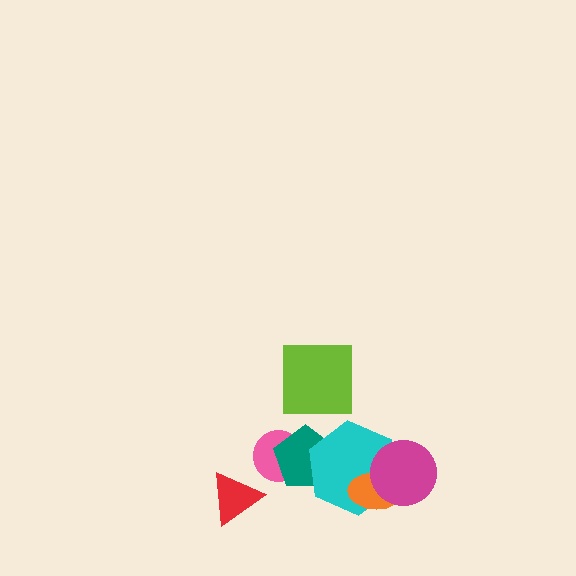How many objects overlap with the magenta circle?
2 objects overlap with the magenta circle.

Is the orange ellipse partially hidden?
Yes, it is partially covered by another shape.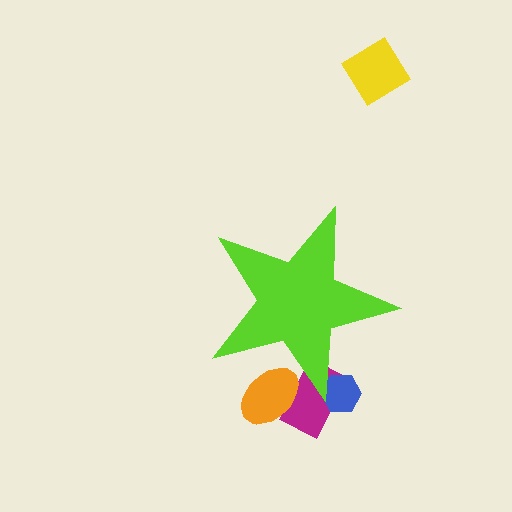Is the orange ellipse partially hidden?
Yes, the orange ellipse is partially hidden behind the lime star.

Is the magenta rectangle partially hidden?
Yes, the magenta rectangle is partially hidden behind the lime star.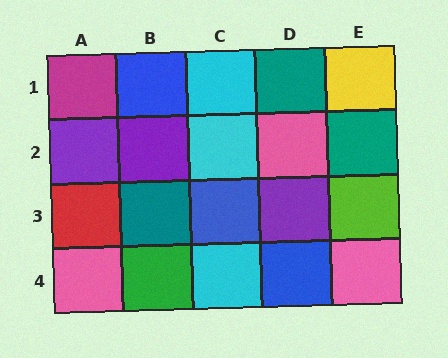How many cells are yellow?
1 cell is yellow.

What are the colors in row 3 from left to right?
Red, teal, blue, purple, lime.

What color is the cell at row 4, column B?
Green.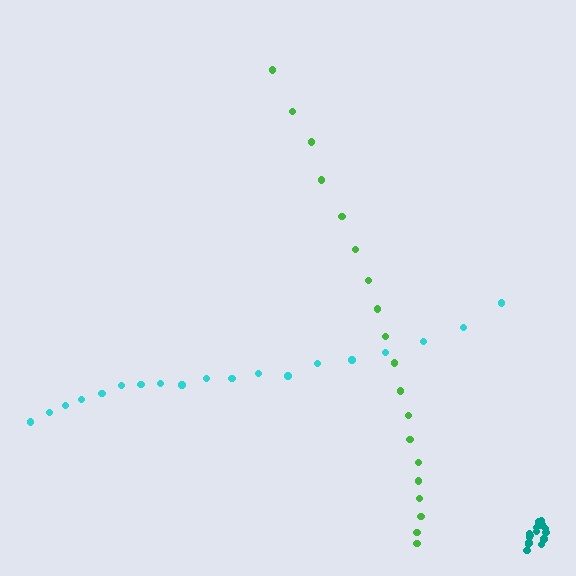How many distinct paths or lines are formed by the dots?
There are 3 distinct paths.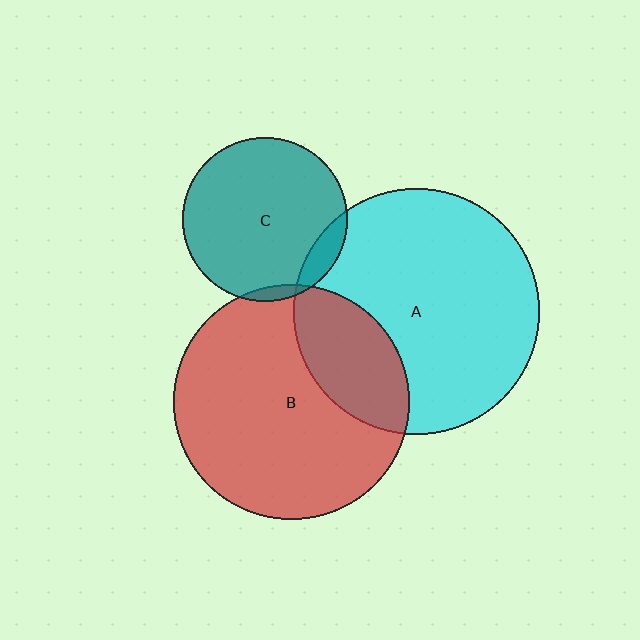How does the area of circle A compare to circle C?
Approximately 2.3 times.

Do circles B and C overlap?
Yes.